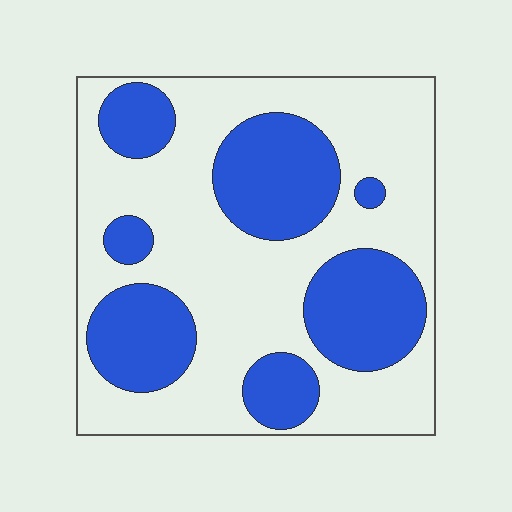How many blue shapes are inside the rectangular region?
7.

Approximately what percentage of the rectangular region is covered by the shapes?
Approximately 35%.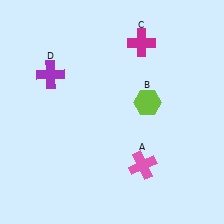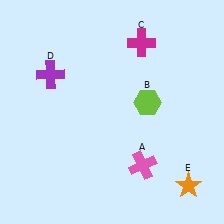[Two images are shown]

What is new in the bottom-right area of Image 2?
An orange star (E) was added in the bottom-right area of Image 2.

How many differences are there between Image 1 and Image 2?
There is 1 difference between the two images.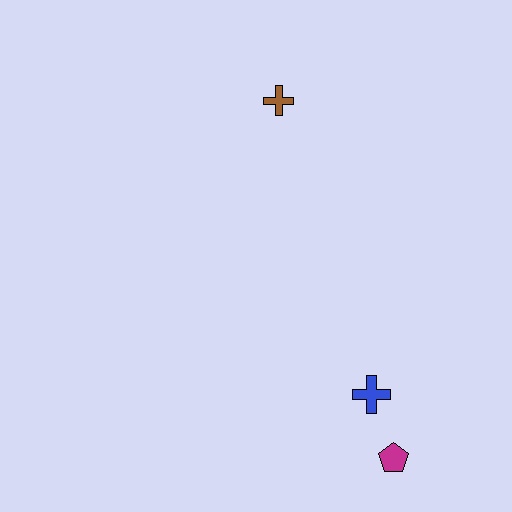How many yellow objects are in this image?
There are no yellow objects.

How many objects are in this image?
There are 3 objects.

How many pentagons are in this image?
There is 1 pentagon.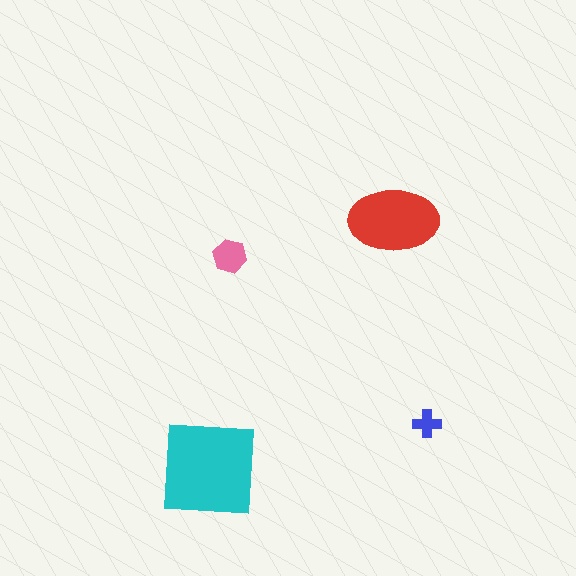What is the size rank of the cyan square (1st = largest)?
1st.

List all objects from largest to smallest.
The cyan square, the red ellipse, the pink hexagon, the blue cross.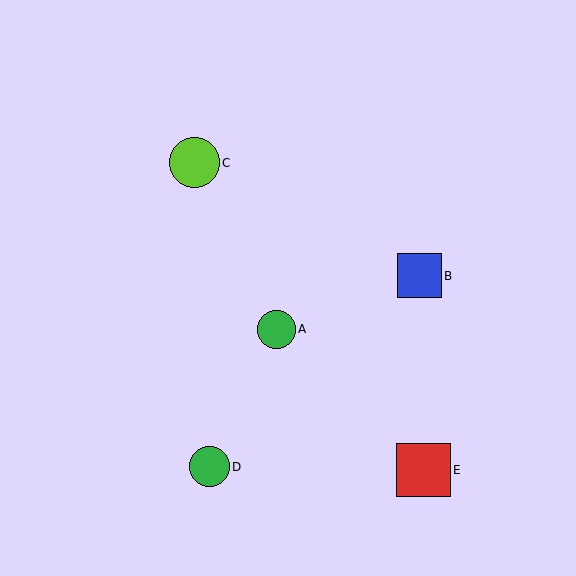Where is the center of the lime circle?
The center of the lime circle is at (194, 163).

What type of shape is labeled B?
Shape B is a blue square.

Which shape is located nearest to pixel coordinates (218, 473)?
The green circle (labeled D) at (209, 467) is nearest to that location.